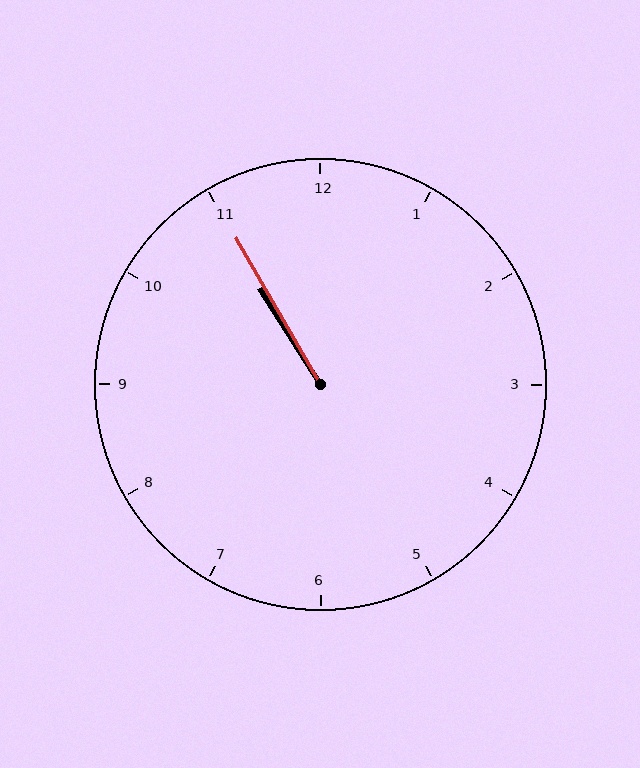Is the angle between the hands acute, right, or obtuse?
It is acute.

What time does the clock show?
10:55.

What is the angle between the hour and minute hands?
Approximately 2 degrees.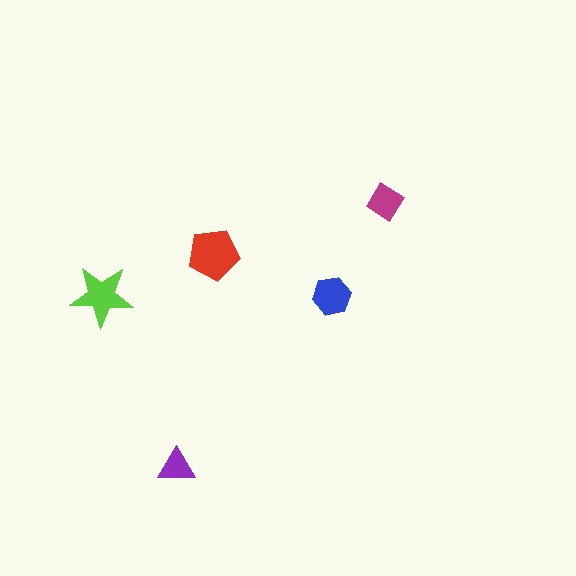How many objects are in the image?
There are 5 objects in the image.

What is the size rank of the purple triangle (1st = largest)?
5th.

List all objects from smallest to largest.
The purple triangle, the magenta diamond, the blue hexagon, the lime star, the red pentagon.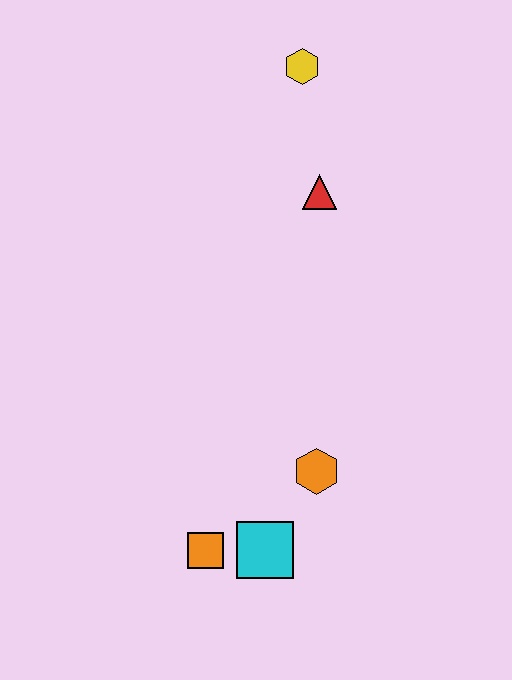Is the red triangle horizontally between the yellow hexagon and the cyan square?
No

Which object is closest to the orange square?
The cyan square is closest to the orange square.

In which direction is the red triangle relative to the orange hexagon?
The red triangle is above the orange hexagon.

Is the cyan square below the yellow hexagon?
Yes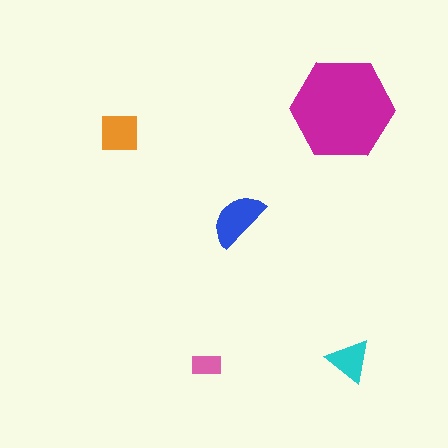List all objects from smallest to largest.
The pink rectangle, the cyan triangle, the orange square, the blue semicircle, the magenta hexagon.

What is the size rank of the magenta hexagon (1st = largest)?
1st.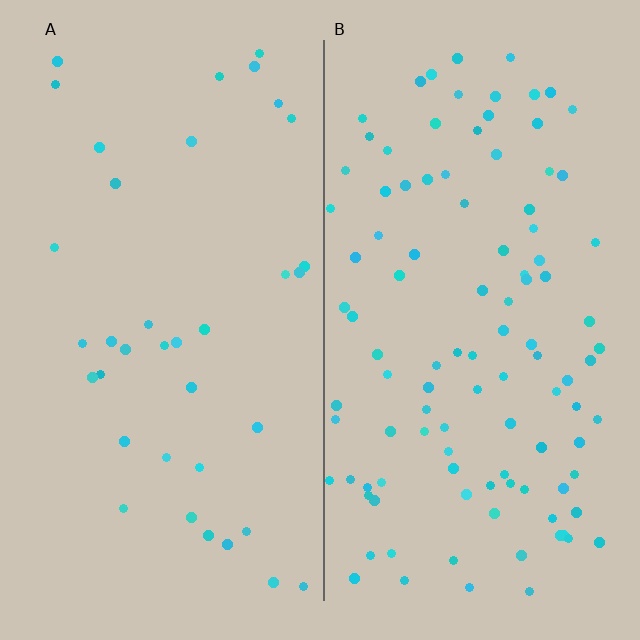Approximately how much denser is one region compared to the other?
Approximately 2.9× — region B over region A.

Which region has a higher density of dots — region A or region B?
B (the right).